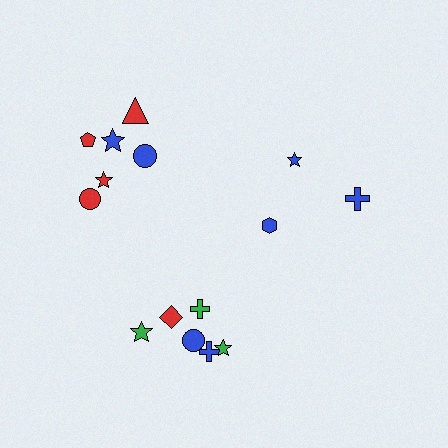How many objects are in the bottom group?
There are 6 objects.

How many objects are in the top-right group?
There are 3 objects.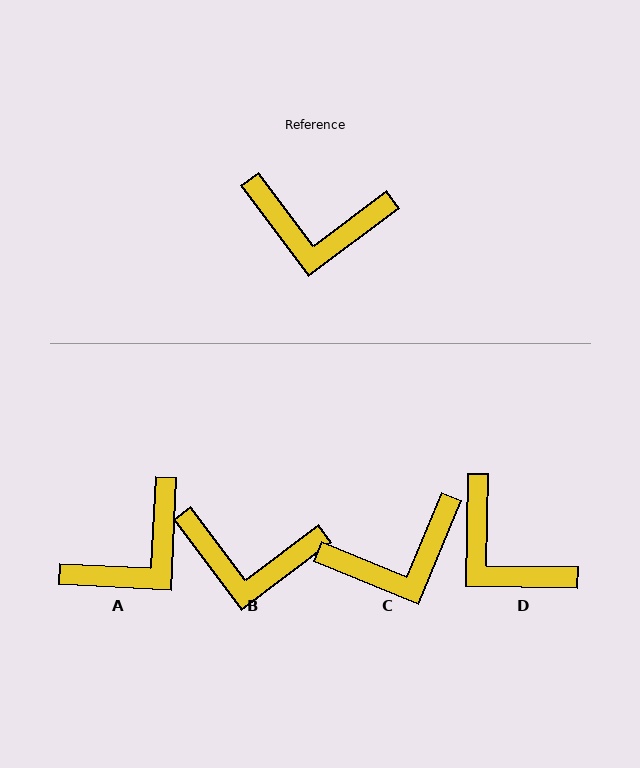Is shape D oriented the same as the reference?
No, it is off by about 38 degrees.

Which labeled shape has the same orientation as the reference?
B.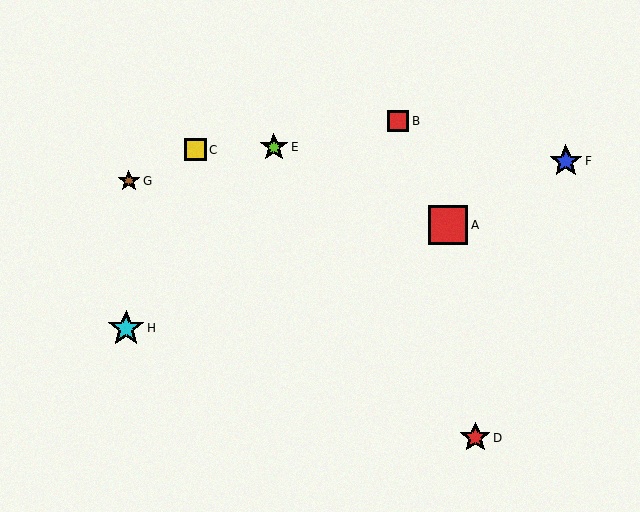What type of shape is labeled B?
Shape B is a red square.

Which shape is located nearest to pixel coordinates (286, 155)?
The lime star (labeled E) at (274, 147) is nearest to that location.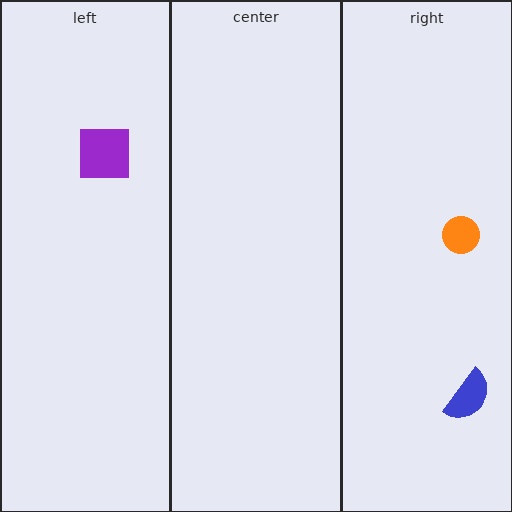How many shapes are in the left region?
1.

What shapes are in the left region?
The purple square.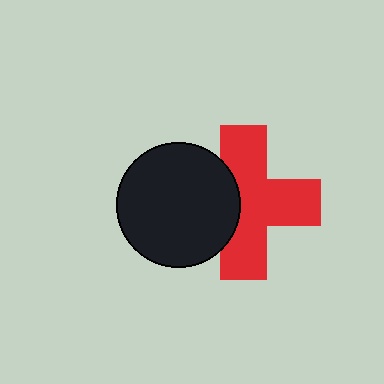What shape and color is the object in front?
The object in front is a black circle.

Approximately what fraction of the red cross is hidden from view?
Roughly 32% of the red cross is hidden behind the black circle.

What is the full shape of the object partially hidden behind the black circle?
The partially hidden object is a red cross.